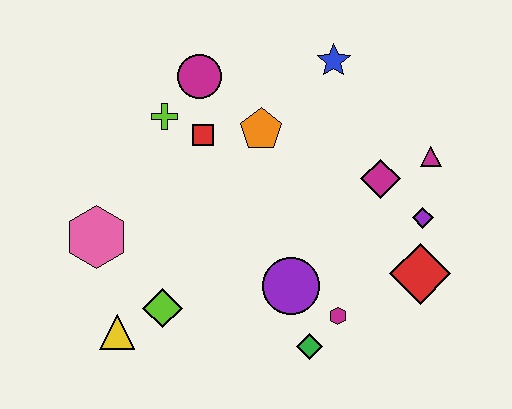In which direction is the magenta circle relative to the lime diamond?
The magenta circle is above the lime diamond.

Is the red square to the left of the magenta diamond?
Yes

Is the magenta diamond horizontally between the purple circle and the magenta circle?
No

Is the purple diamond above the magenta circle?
No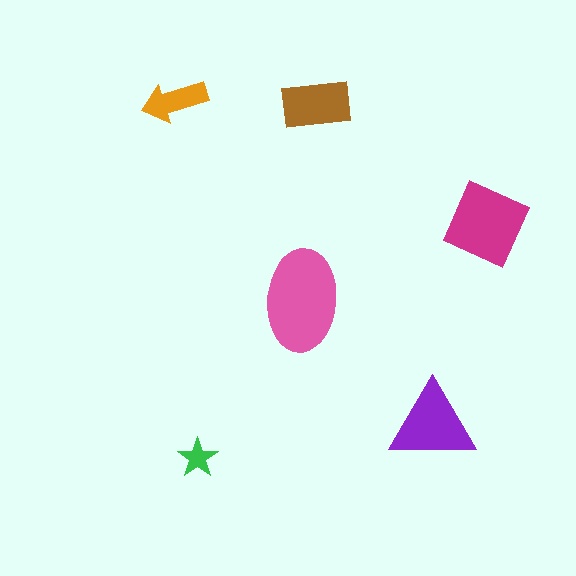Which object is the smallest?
The green star.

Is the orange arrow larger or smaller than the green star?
Larger.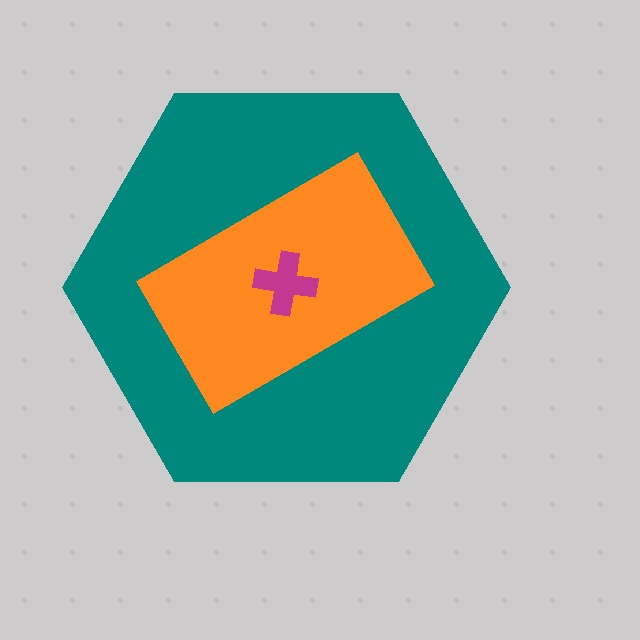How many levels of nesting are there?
3.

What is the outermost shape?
The teal hexagon.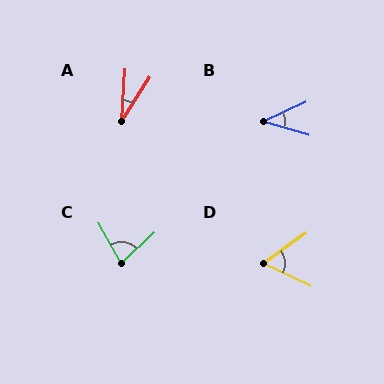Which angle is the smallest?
A, at approximately 28 degrees.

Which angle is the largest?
C, at approximately 76 degrees.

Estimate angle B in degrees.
Approximately 41 degrees.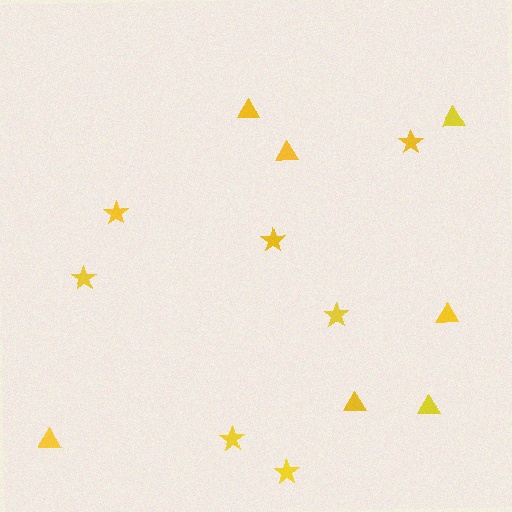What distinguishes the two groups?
There are 2 groups: one group of triangles (7) and one group of stars (7).